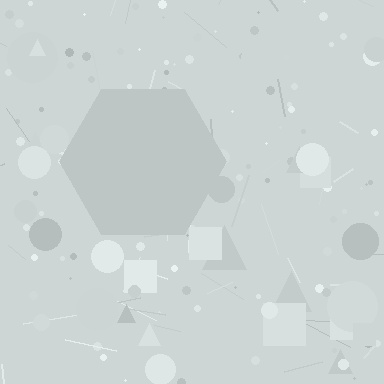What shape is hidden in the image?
A hexagon is hidden in the image.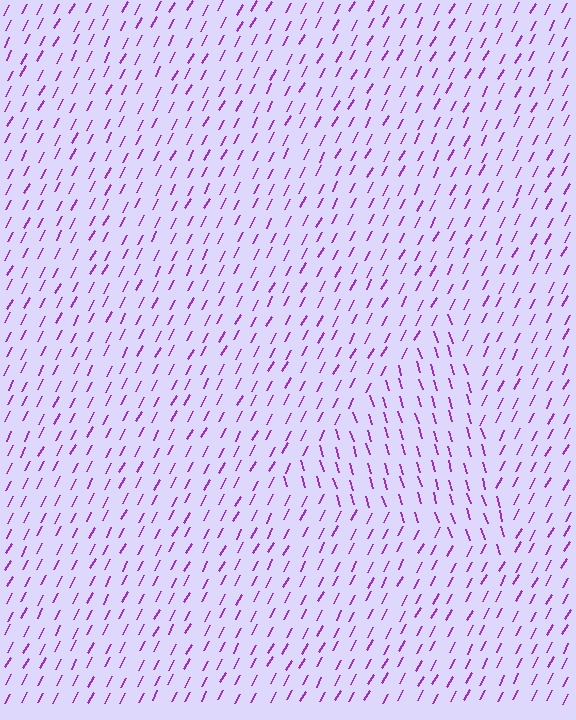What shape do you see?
I see a triangle.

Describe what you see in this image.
The image is filled with small purple line segments. A triangle region in the image has lines oriented differently from the surrounding lines, creating a visible texture boundary.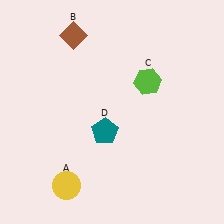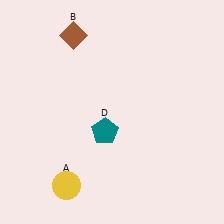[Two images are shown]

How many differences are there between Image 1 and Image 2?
There is 1 difference between the two images.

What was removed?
The lime hexagon (C) was removed in Image 2.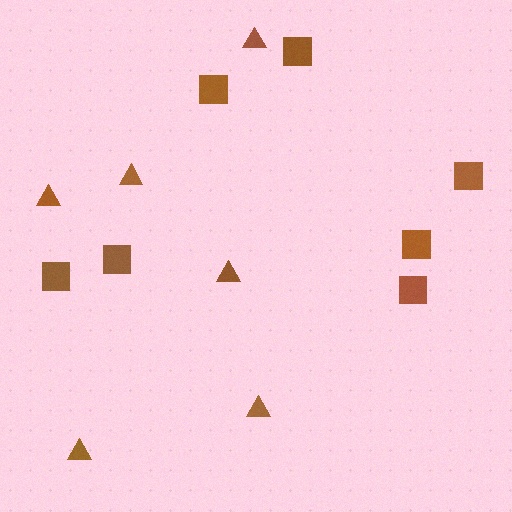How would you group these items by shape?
There are 2 groups: one group of squares (7) and one group of triangles (6).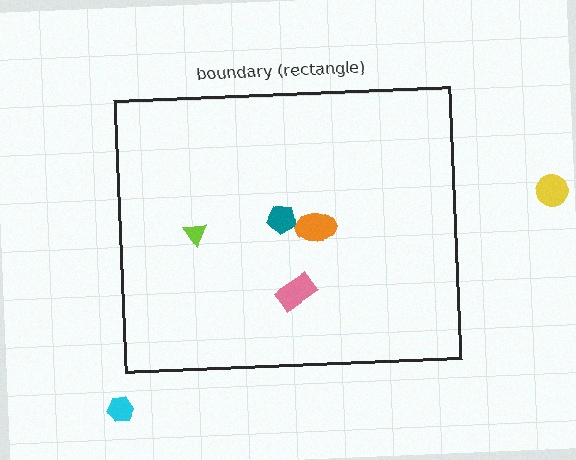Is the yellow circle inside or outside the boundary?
Outside.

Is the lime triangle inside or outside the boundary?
Inside.